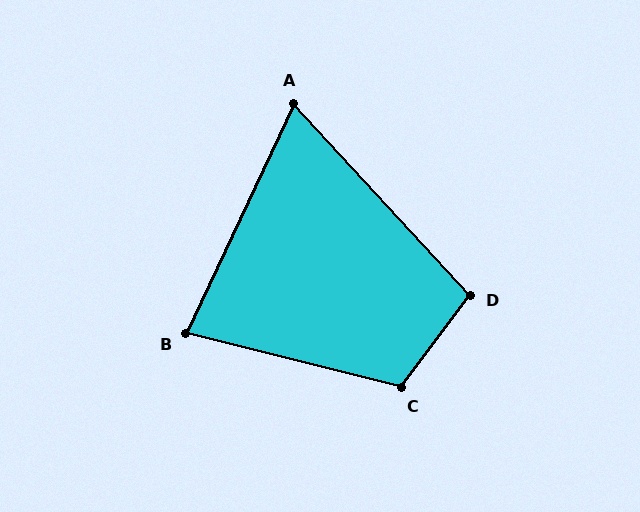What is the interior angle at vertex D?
Approximately 101 degrees (obtuse).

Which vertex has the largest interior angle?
C, at approximately 112 degrees.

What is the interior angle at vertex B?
Approximately 79 degrees (acute).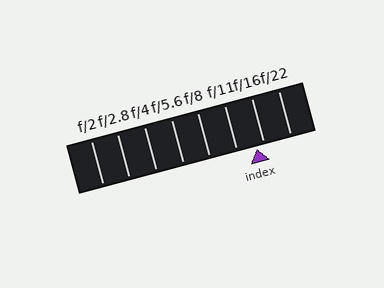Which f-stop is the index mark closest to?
The index mark is closest to f/16.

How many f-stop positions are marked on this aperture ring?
There are 8 f-stop positions marked.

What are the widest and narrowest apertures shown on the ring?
The widest aperture shown is f/2 and the narrowest is f/22.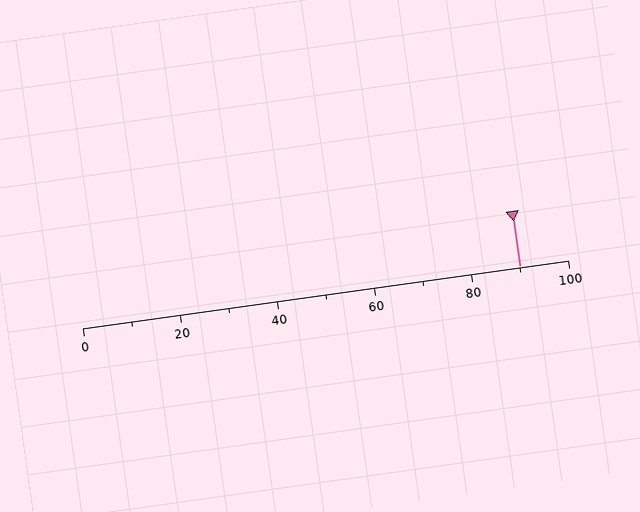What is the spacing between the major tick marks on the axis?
The major ticks are spaced 20 apart.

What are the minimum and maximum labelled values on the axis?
The axis runs from 0 to 100.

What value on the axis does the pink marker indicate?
The marker indicates approximately 90.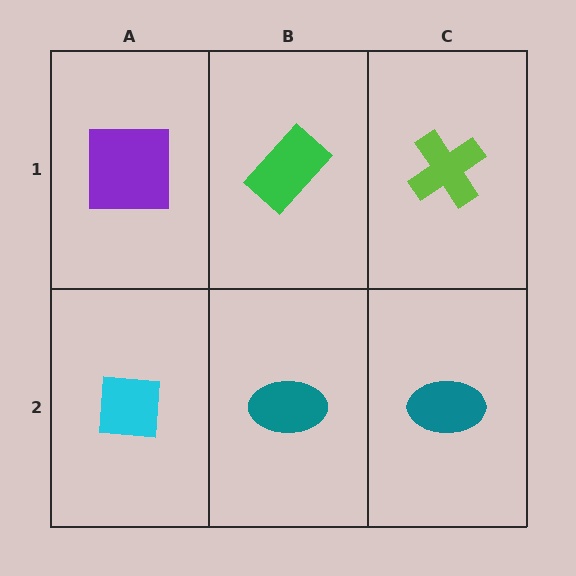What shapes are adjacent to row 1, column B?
A teal ellipse (row 2, column B), a purple square (row 1, column A), a lime cross (row 1, column C).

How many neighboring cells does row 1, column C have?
2.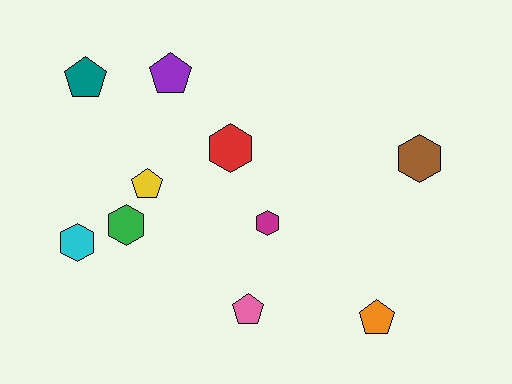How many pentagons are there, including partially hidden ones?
There are 5 pentagons.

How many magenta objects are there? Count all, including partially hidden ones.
There is 1 magenta object.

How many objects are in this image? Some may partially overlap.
There are 10 objects.